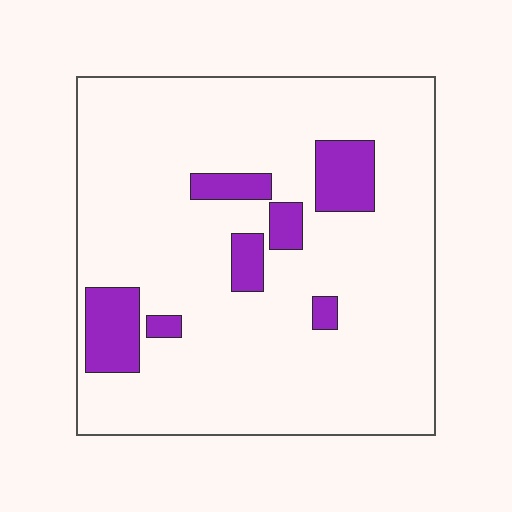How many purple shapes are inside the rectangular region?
7.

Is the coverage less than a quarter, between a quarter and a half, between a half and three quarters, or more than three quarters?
Less than a quarter.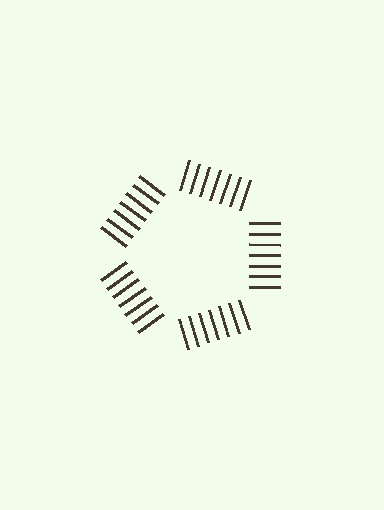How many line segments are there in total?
35 — 7 along each of the 5 edges.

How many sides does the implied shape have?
5 sides — the line-ends trace a pentagon.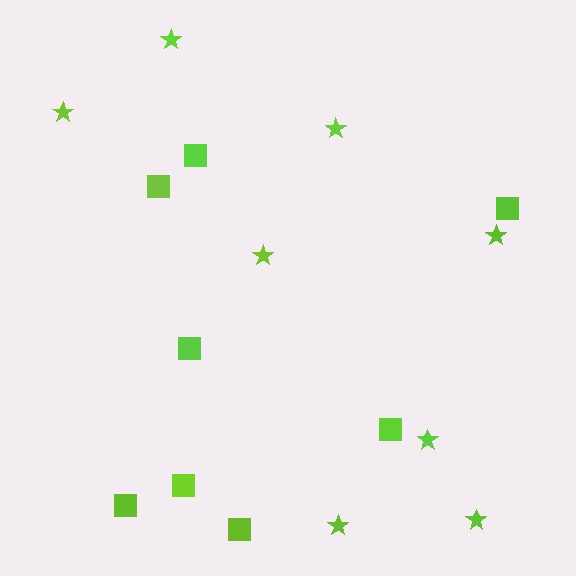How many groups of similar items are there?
There are 2 groups: one group of squares (8) and one group of stars (8).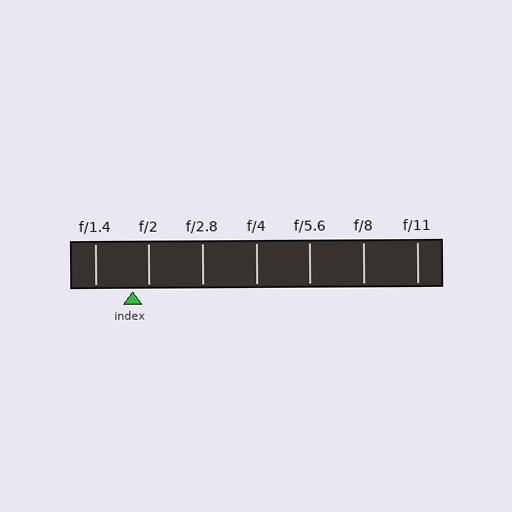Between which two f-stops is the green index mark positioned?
The index mark is between f/1.4 and f/2.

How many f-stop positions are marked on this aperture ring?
There are 7 f-stop positions marked.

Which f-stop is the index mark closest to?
The index mark is closest to f/2.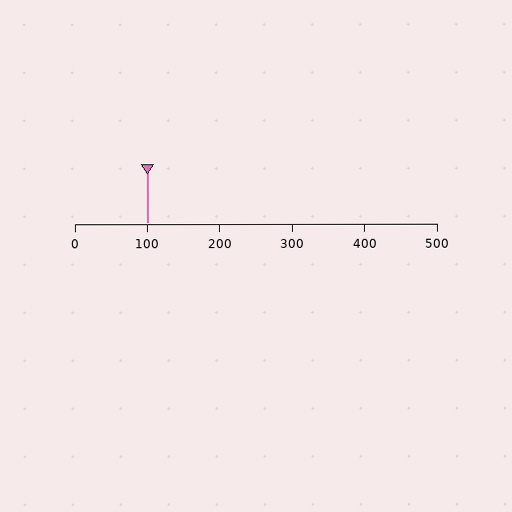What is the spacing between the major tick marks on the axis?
The major ticks are spaced 100 apart.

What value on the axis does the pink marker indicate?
The marker indicates approximately 100.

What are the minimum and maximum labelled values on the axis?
The axis runs from 0 to 500.